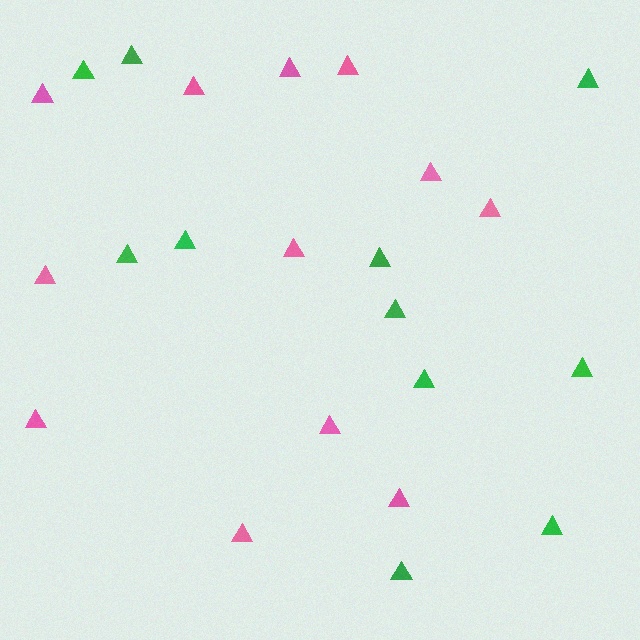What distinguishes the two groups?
There are 2 groups: one group of pink triangles (12) and one group of green triangles (11).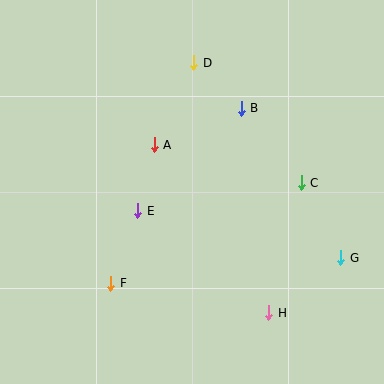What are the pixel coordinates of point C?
Point C is at (301, 183).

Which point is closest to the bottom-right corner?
Point G is closest to the bottom-right corner.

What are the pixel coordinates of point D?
Point D is at (194, 63).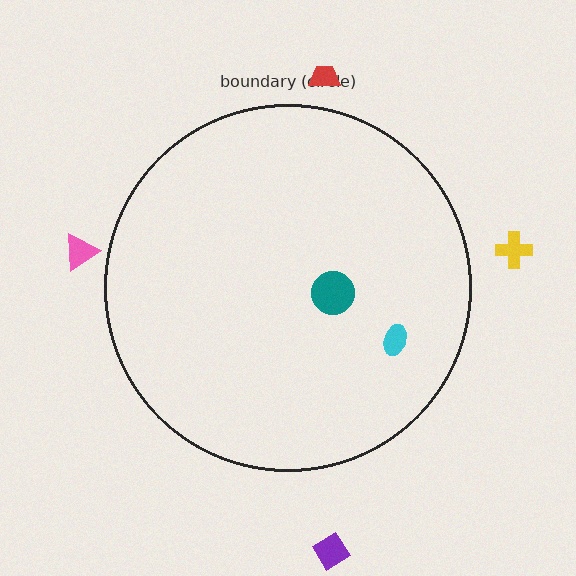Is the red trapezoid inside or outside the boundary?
Outside.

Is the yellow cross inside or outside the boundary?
Outside.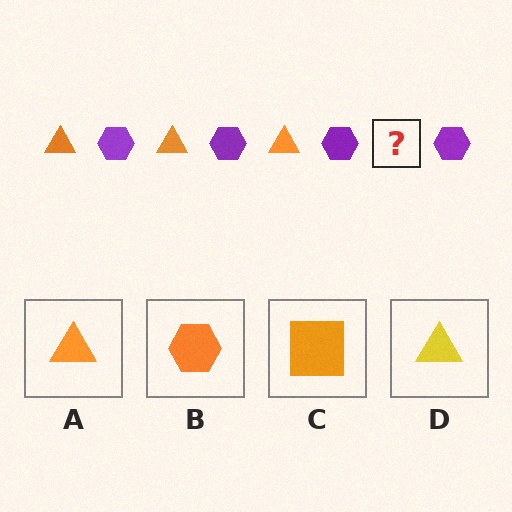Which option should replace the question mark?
Option A.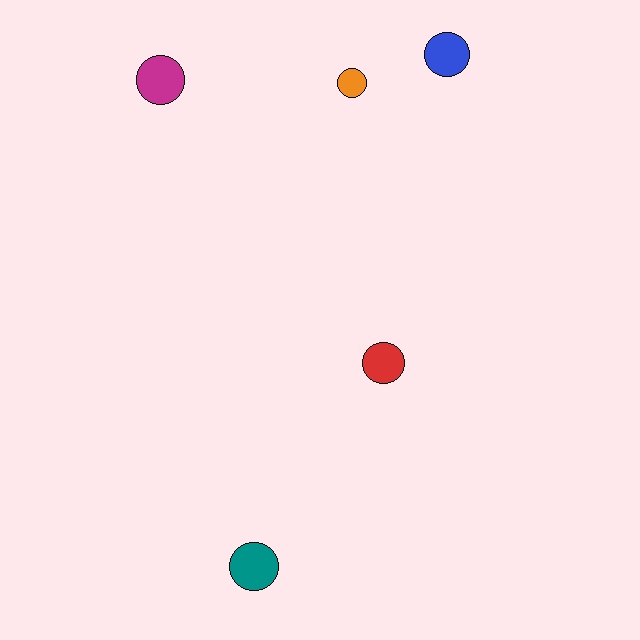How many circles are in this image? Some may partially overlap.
There are 5 circles.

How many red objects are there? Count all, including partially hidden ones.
There is 1 red object.